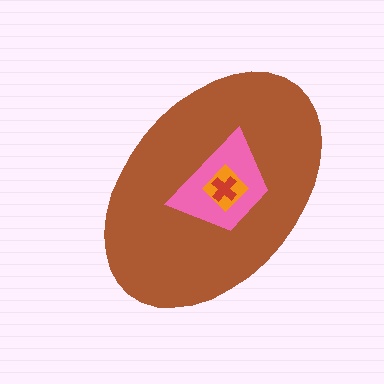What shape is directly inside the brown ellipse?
The pink trapezoid.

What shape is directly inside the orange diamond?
The red cross.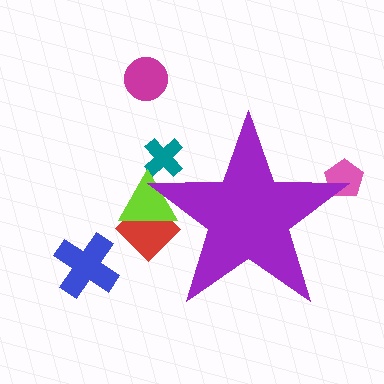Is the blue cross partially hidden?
No, the blue cross is fully visible.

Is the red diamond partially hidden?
Yes, the red diamond is partially hidden behind the purple star.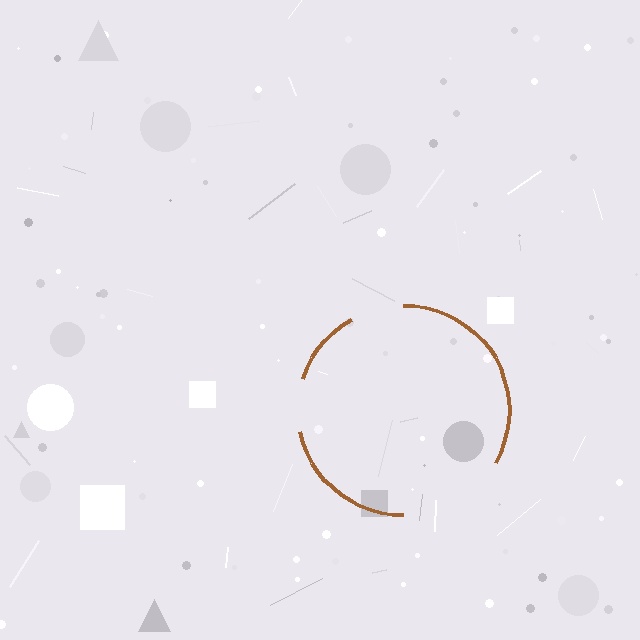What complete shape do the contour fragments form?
The contour fragments form a circle.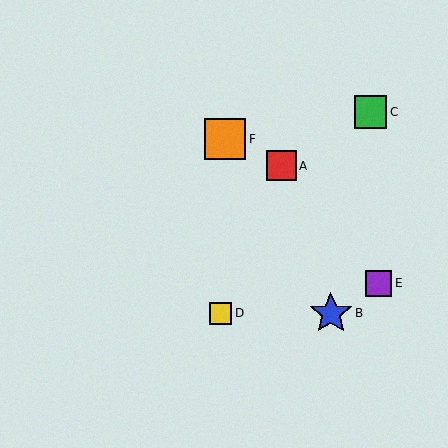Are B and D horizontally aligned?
Yes, both are at y≈313.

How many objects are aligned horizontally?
2 objects (B, D) are aligned horizontally.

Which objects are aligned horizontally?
Objects B, D are aligned horizontally.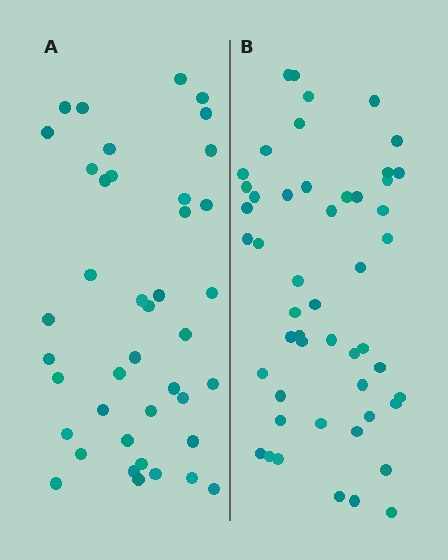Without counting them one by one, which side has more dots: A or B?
Region B (the right region) has more dots.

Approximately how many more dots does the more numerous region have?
Region B has roughly 8 or so more dots than region A.